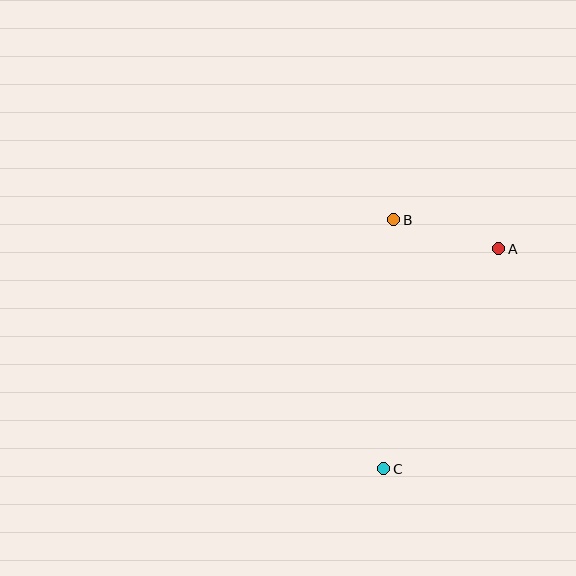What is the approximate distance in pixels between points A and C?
The distance between A and C is approximately 249 pixels.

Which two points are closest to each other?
Points A and B are closest to each other.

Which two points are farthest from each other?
Points B and C are farthest from each other.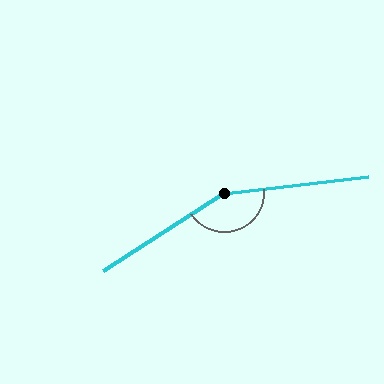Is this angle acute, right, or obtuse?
It is obtuse.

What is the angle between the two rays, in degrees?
Approximately 153 degrees.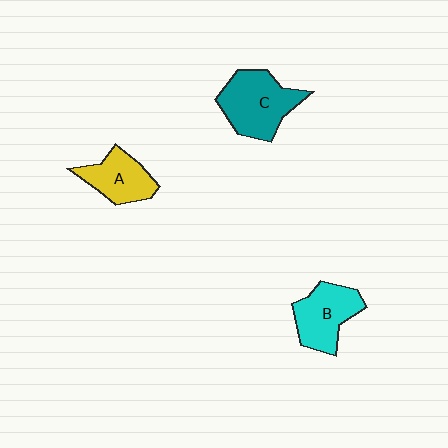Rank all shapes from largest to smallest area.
From largest to smallest: C (teal), B (cyan), A (yellow).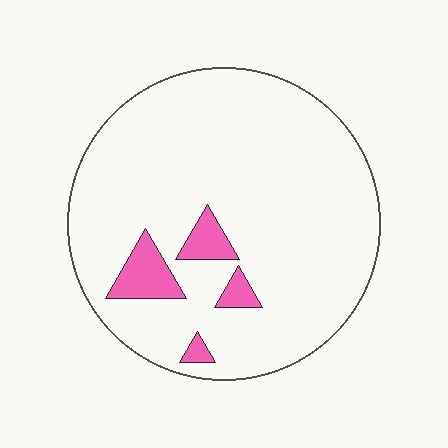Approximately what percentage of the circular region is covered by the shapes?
Approximately 10%.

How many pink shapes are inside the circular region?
4.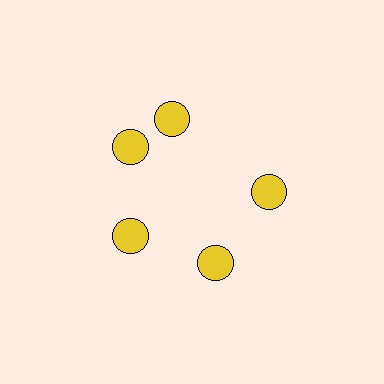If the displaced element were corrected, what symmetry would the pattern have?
It would have 5-fold rotational symmetry — the pattern would map onto itself every 72 degrees.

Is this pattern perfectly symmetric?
No. The 5 yellow circles are arranged in a ring, but one element near the 1 o'clock position is rotated out of alignment along the ring, breaking the 5-fold rotational symmetry.